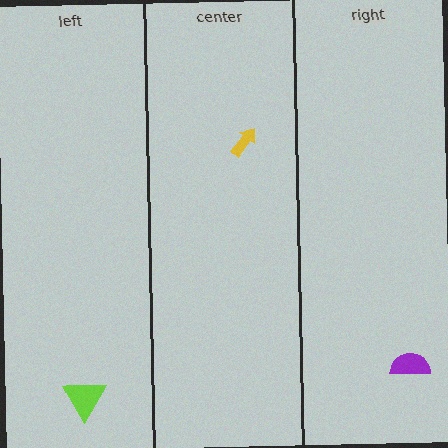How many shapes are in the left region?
1.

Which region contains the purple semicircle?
The right region.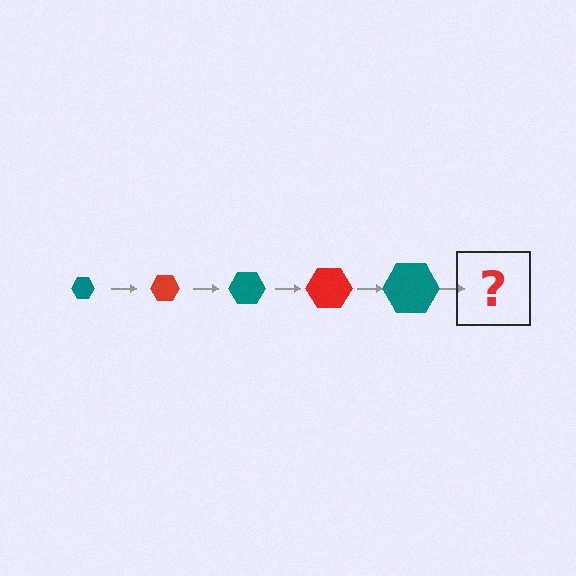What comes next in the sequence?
The next element should be a red hexagon, larger than the previous one.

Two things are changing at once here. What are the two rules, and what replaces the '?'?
The two rules are that the hexagon grows larger each step and the color cycles through teal and red. The '?' should be a red hexagon, larger than the previous one.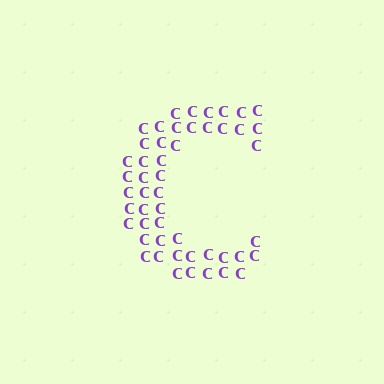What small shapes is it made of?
It is made of small letter C's.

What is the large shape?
The large shape is the letter C.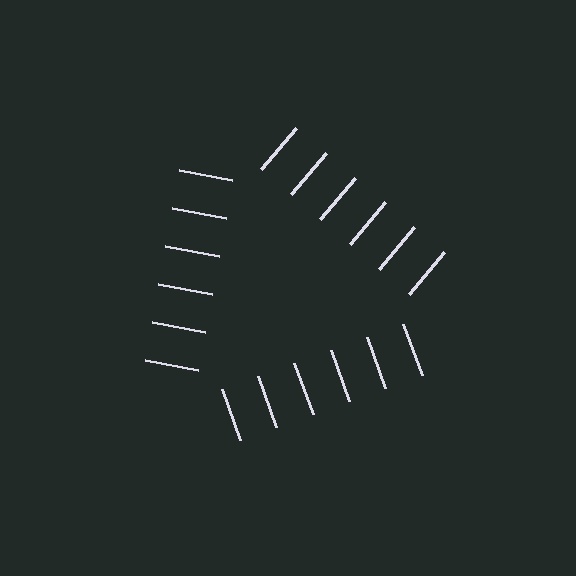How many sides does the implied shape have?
3 sides — the line-ends trace a triangle.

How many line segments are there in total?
18 — 6 along each of the 3 edges.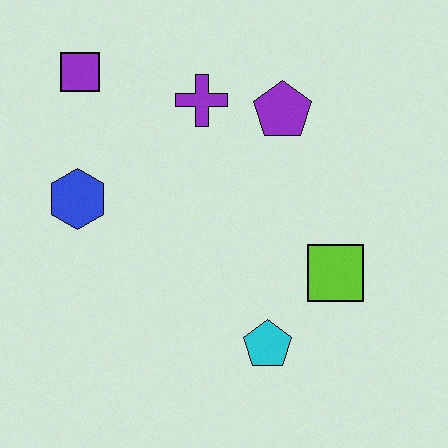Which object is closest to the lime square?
The cyan pentagon is closest to the lime square.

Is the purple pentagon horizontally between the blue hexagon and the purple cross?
No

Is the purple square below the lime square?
No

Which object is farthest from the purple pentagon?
The cyan pentagon is farthest from the purple pentagon.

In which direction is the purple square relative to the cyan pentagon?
The purple square is above the cyan pentagon.